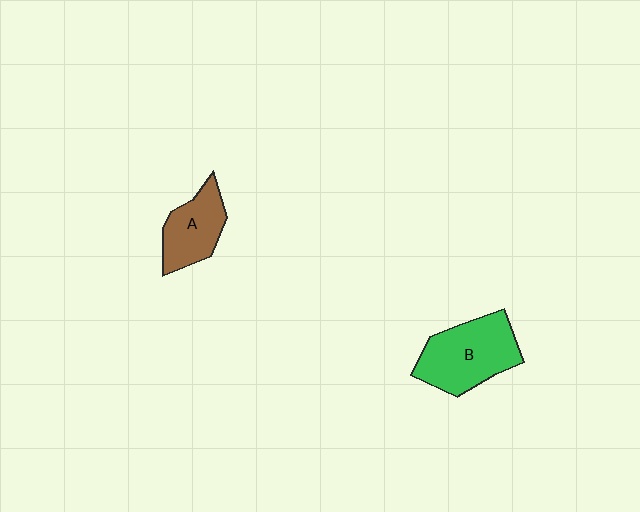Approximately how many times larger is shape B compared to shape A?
Approximately 1.5 times.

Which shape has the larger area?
Shape B (green).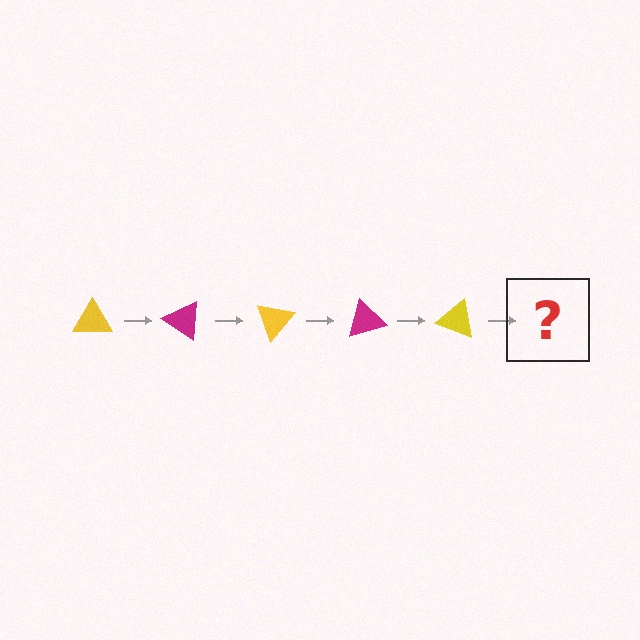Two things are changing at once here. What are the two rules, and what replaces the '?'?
The two rules are that it rotates 35 degrees each step and the color cycles through yellow and magenta. The '?' should be a magenta triangle, rotated 175 degrees from the start.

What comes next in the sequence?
The next element should be a magenta triangle, rotated 175 degrees from the start.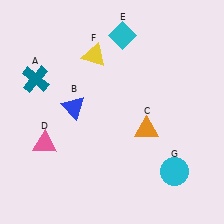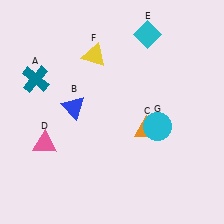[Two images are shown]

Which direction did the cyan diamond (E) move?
The cyan diamond (E) moved right.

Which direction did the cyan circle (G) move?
The cyan circle (G) moved up.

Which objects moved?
The objects that moved are: the cyan diamond (E), the cyan circle (G).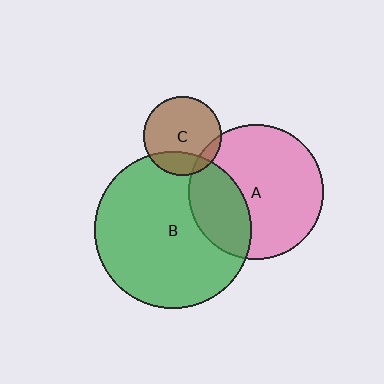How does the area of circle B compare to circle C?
Approximately 4.0 times.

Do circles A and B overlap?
Yes.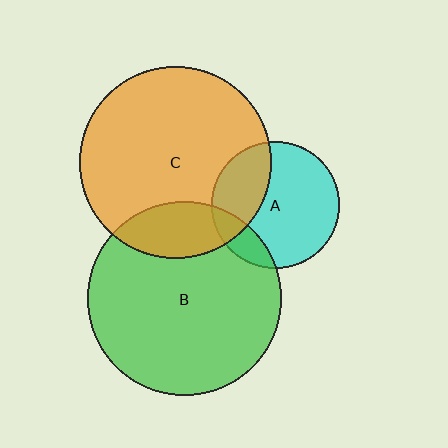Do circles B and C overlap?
Yes.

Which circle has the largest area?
Circle B (green).